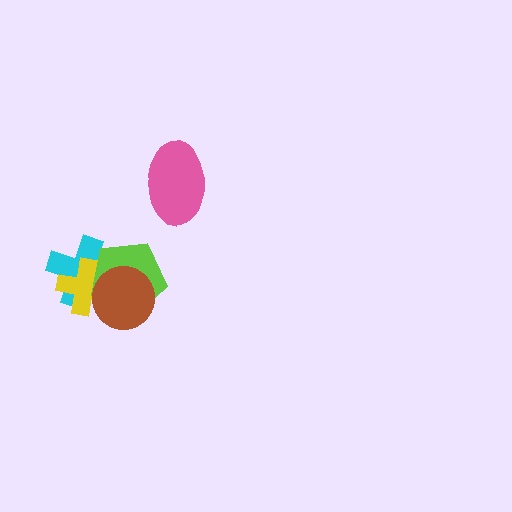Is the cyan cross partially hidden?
Yes, it is partially covered by another shape.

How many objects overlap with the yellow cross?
3 objects overlap with the yellow cross.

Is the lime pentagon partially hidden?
Yes, it is partially covered by another shape.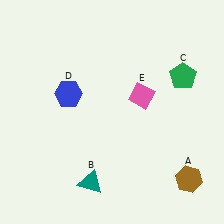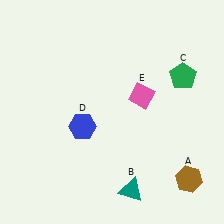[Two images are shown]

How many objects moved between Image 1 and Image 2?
2 objects moved between the two images.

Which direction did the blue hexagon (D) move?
The blue hexagon (D) moved down.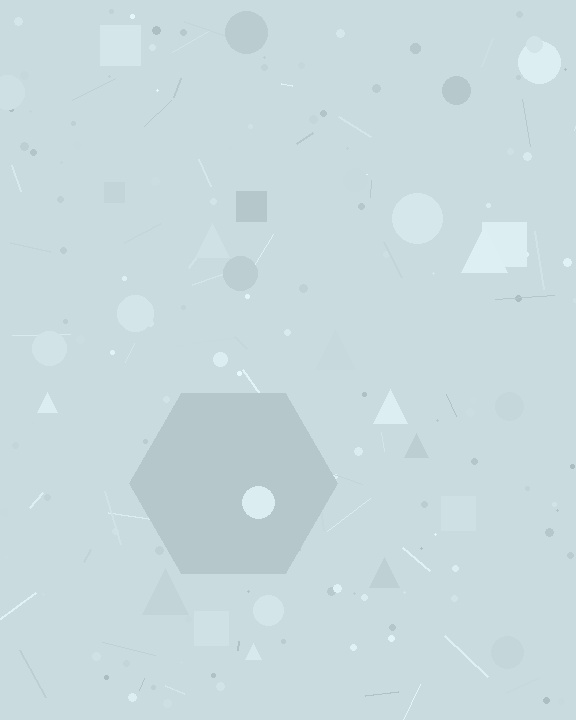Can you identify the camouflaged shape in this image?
The camouflaged shape is a hexagon.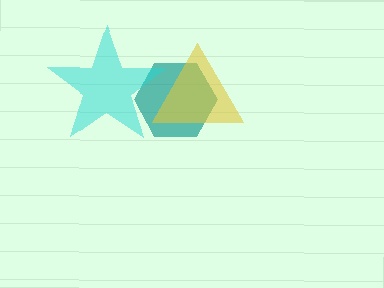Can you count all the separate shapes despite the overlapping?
Yes, there are 3 separate shapes.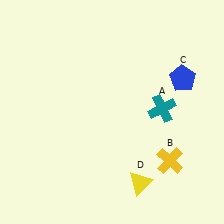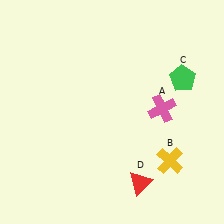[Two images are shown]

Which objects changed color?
A changed from teal to pink. C changed from blue to green. D changed from yellow to red.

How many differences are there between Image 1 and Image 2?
There are 3 differences between the two images.